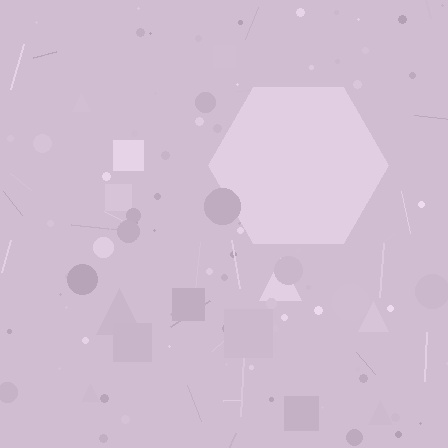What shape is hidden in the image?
A hexagon is hidden in the image.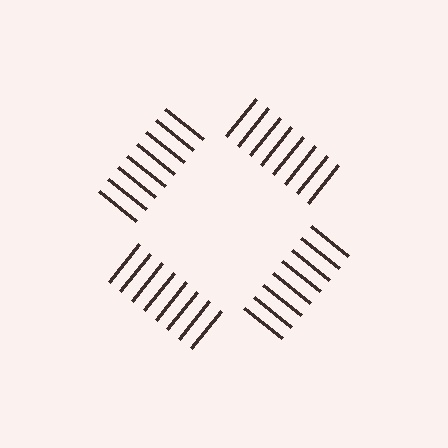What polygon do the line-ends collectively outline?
An illusory square — the line segments terminate on its edges but no continuous stroke is drawn.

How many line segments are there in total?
32 — 8 along each of the 4 edges.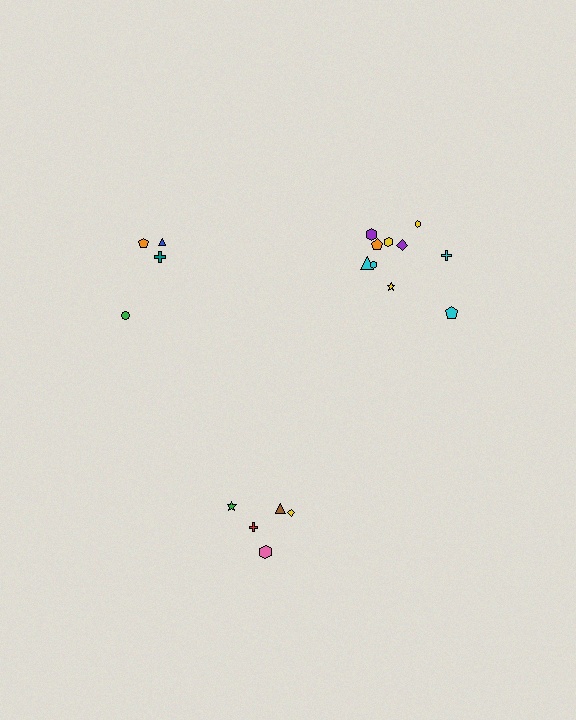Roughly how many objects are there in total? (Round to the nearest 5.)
Roughly 20 objects in total.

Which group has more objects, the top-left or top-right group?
The top-right group.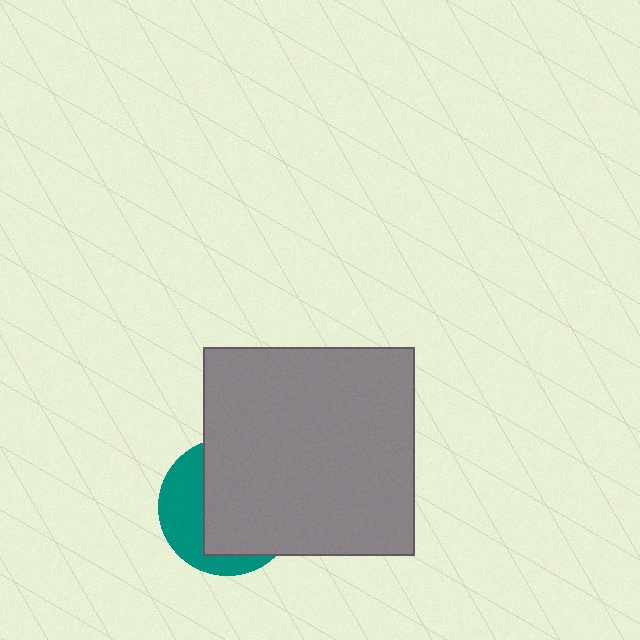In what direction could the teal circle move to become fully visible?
The teal circle could move left. That would shift it out from behind the gray rectangle entirely.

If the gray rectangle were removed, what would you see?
You would see the complete teal circle.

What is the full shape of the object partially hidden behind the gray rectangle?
The partially hidden object is a teal circle.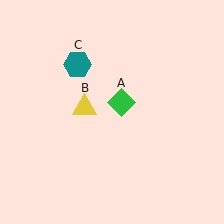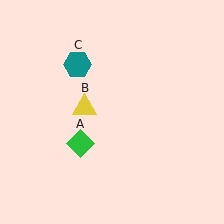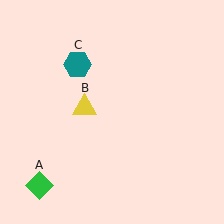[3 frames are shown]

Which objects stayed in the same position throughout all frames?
Yellow triangle (object B) and teal hexagon (object C) remained stationary.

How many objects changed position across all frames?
1 object changed position: green diamond (object A).